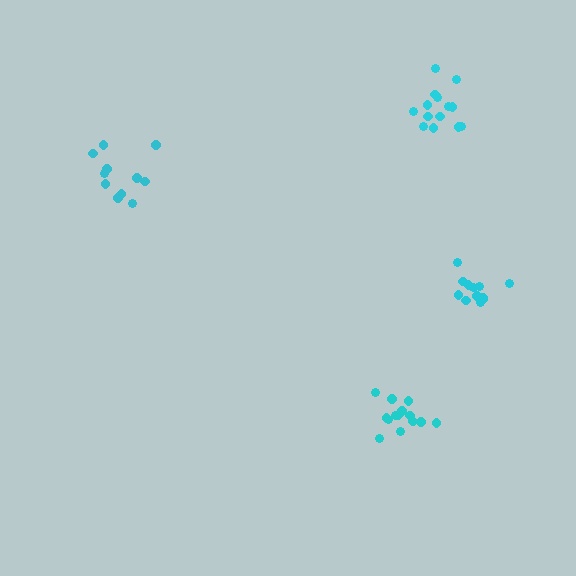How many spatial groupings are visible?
There are 4 spatial groupings.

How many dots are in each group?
Group 1: 14 dots, Group 2: 11 dots, Group 3: 12 dots, Group 4: 14 dots (51 total).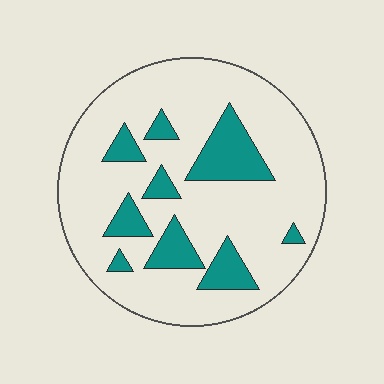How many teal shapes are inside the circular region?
9.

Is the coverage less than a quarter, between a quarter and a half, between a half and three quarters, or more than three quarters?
Less than a quarter.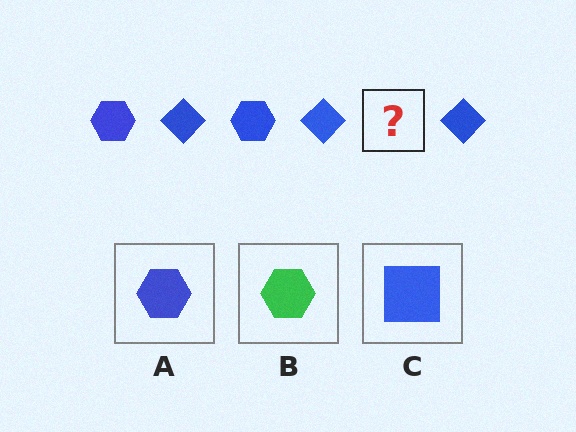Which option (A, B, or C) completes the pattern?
A.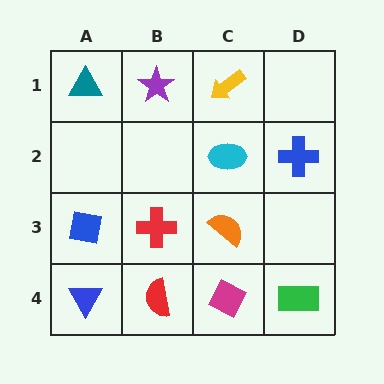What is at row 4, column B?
A red semicircle.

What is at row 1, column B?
A purple star.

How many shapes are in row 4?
4 shapes.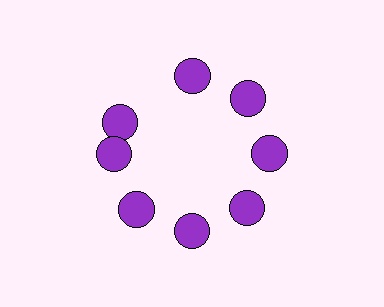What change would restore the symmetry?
The symmetry would be restored by rotating it back into even spacing with its neighbors so that all 8 circles sit at equal angles and equal distance from the center.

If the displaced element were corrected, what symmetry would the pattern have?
It would have 8-fold rotational symmetry — the pattern would map onto itself every 45 degrees.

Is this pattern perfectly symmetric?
No. The 8 purple circles are arranged in a ring, but one element near the 10 o'clock position is rotated out of alignment along the ring, breaking the 8-fold rotational symmetry.